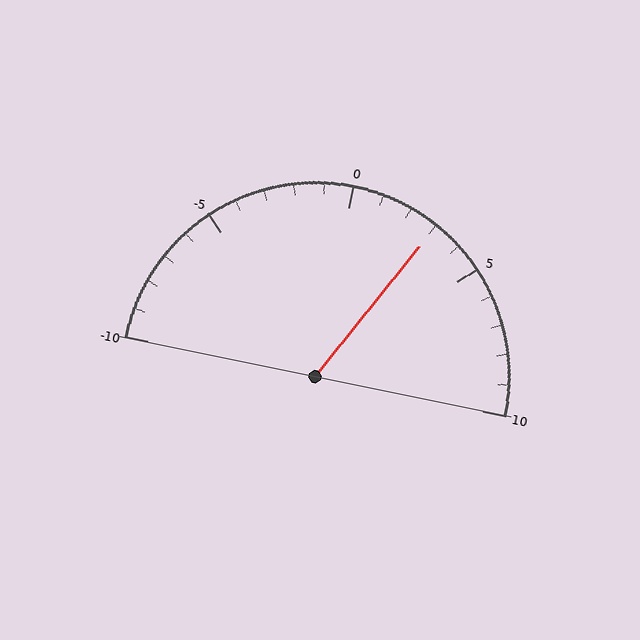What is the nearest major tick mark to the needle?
The nearest major tick mark is 5.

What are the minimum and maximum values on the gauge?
The gauge ranges from -10 to 10.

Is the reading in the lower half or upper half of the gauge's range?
The reading is in the upper half of the range (-10 to 10).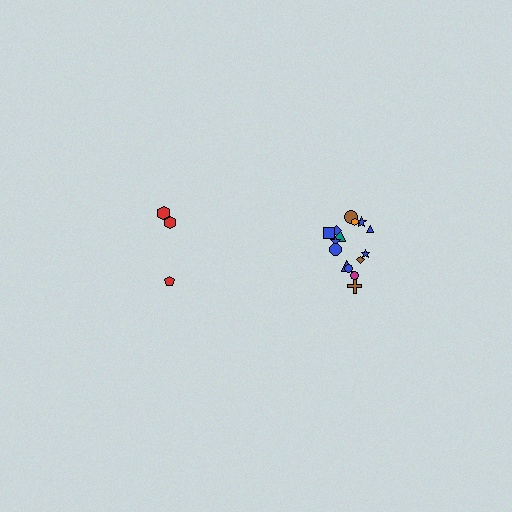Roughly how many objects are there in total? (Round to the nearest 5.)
Roughly 20 objects in total.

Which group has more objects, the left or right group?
The right group.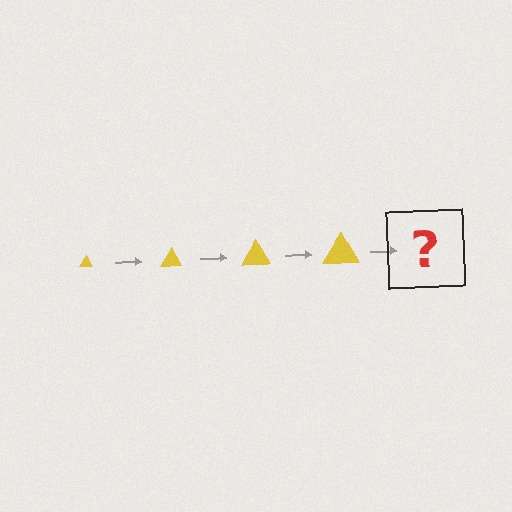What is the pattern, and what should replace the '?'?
The pattern is that the triangle gets progressively larger each step. The '?' should be a yellow triangle, larger than the previous one.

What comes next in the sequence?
The next element should be a yellow triangle, larger than the previous one.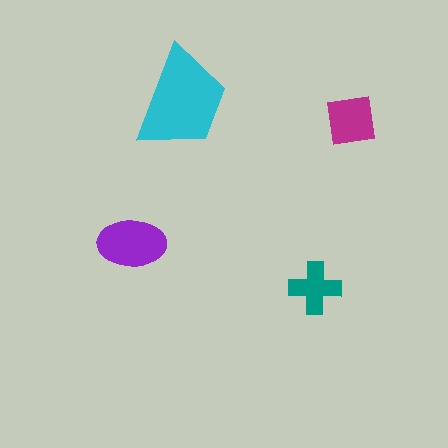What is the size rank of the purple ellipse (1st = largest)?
2nd.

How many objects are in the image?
There are 4 objects in the image.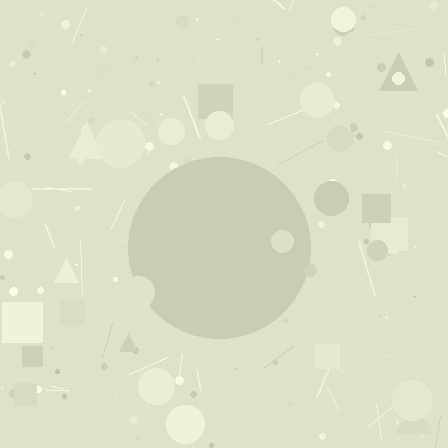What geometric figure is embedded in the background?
A circle is embedded in the background.